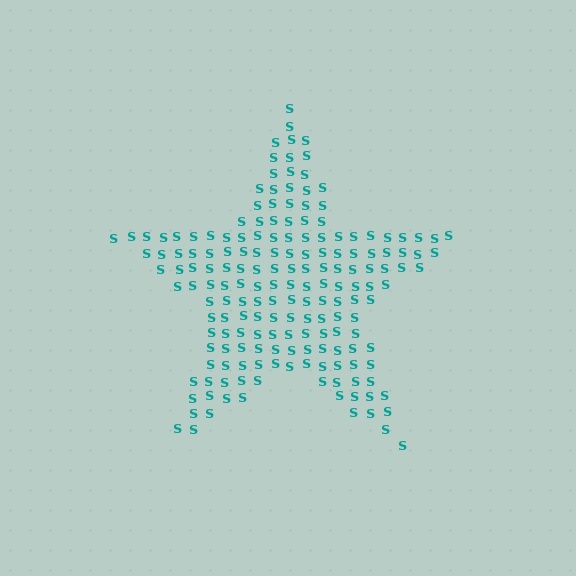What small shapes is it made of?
It is made of small letter S's.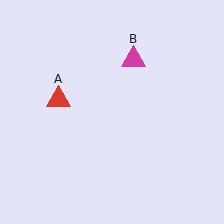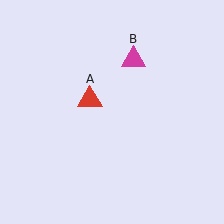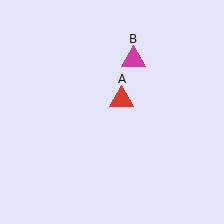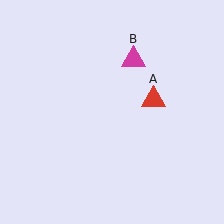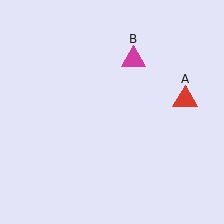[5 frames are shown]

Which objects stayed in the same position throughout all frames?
Magenta triangle (object B) remained stationary.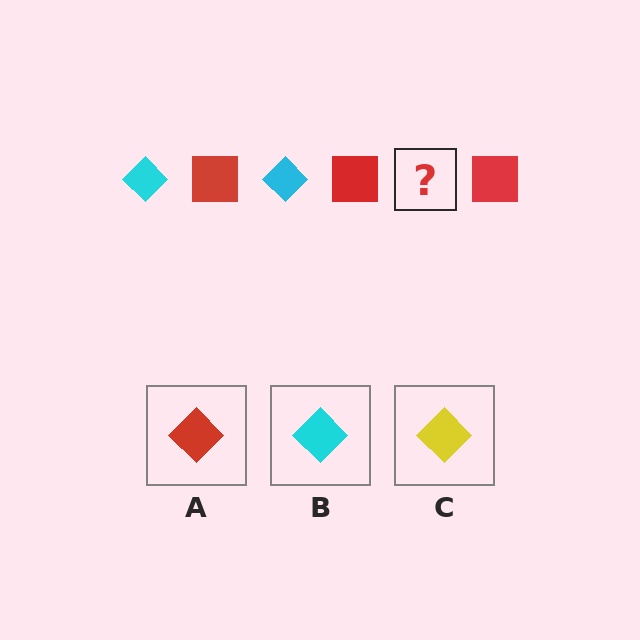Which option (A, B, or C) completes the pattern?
B.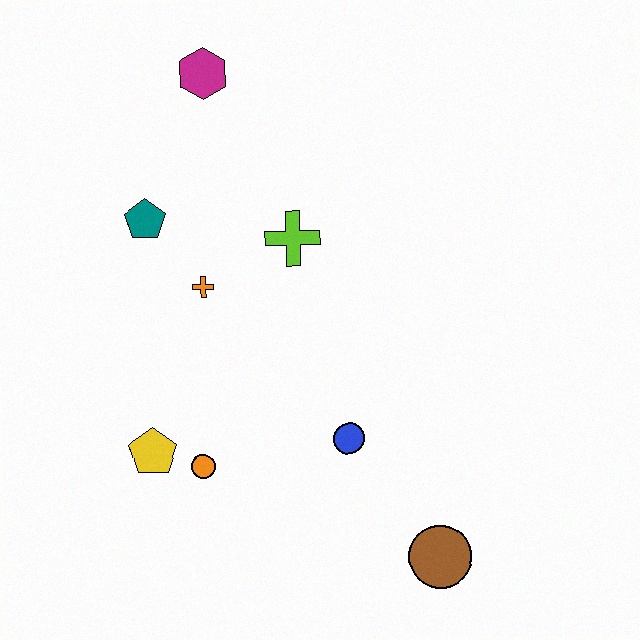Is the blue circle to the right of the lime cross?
Yes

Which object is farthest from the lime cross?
The brown circle is farthest from the lime cross.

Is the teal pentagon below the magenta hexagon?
Yes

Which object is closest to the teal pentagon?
The orange cross is closest to the teal pentagon.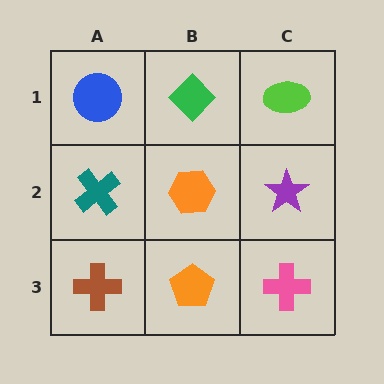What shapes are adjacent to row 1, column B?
An orange hexagon (row 2, column B), a blue circle (row 1, column A), a lime ellipse (row 1, column C).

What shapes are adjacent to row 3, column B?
An orange hexagon (row 2, column B), a brown cross (row 3, column A), a pink cross (row 3, column C).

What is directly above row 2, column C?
A lime ellipse.